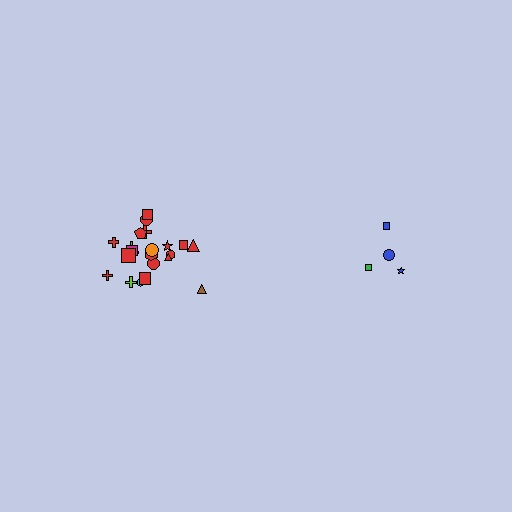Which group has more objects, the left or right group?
The left group.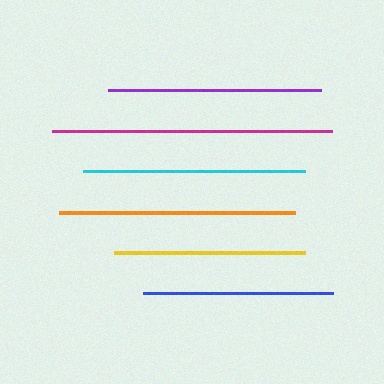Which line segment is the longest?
The magenta line is the longest at approximately 280 pixels.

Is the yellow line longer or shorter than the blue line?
The yellow line is longer than the blue line.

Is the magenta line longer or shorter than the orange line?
The magenta line is longer than the orange line.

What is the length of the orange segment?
The orange segment is approximately 236 pixels long.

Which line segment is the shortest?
The blue line is the shortest at approximately 189 pixels.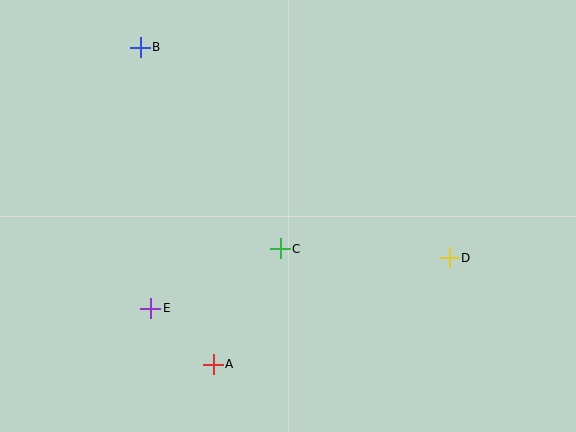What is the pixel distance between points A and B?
The distance between A and B is 325 pixels.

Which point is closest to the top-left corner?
Point B is closest to the top-left corner.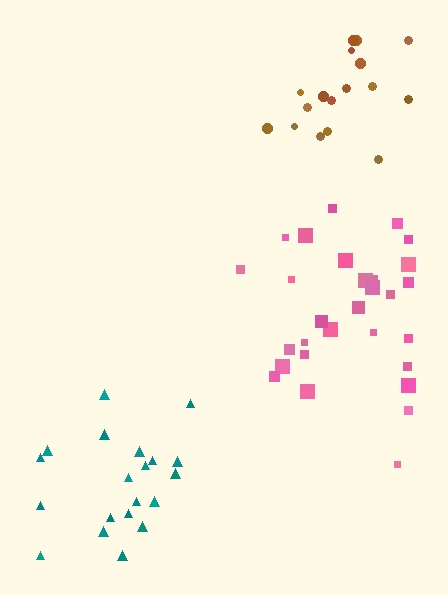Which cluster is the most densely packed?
Brown.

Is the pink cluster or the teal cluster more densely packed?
Teal.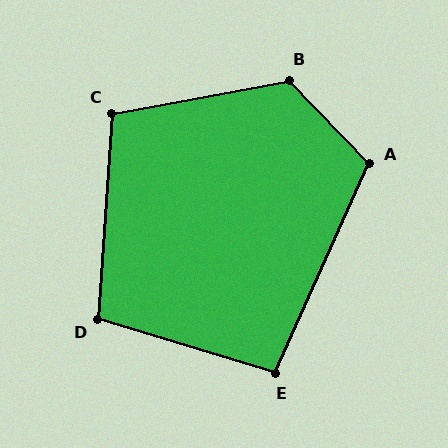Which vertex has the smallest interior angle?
E, at approximately 97 degrees.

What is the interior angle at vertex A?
Approximately 112 degrees (obtuse).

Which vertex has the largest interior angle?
B, at approximately 124 degrees.